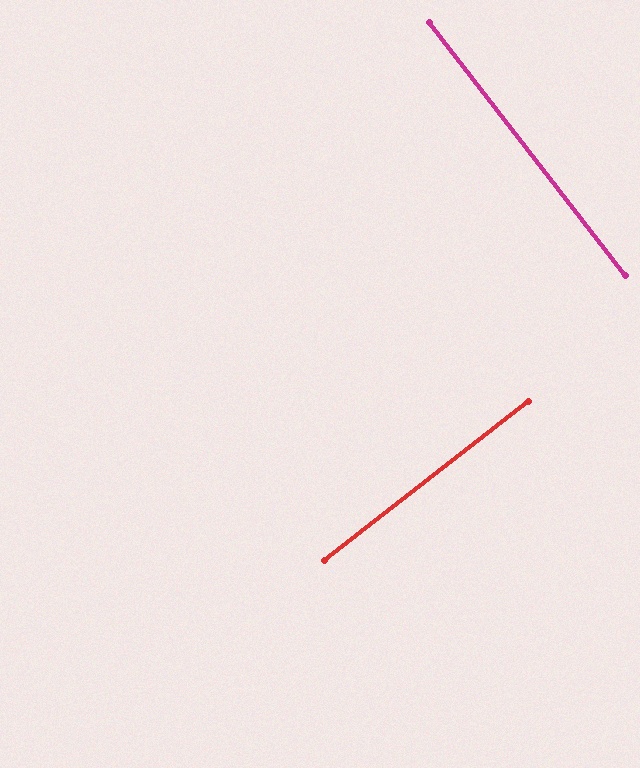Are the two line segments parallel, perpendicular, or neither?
Perpendicular — they meet at approximately 90°.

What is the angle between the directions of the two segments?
Approximately 90 degrees.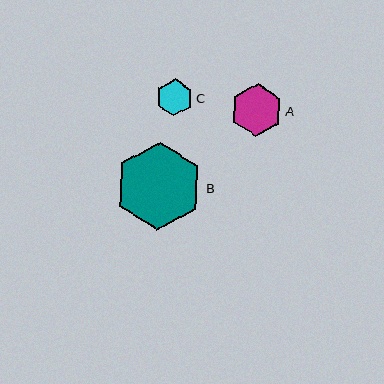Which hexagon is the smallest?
Hexagon C is the smallest with a size of approximately 37 pixels.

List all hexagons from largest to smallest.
From largest to smallest: B, A, C.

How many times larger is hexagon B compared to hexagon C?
Hexagon B is approximately 2.4 times the size of hexagon C.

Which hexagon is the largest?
Hexagon B is the largest with a size of approximately 88 pixels.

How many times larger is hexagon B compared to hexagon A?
Hexagon B is approximately 1.7 times the size of hexagon A.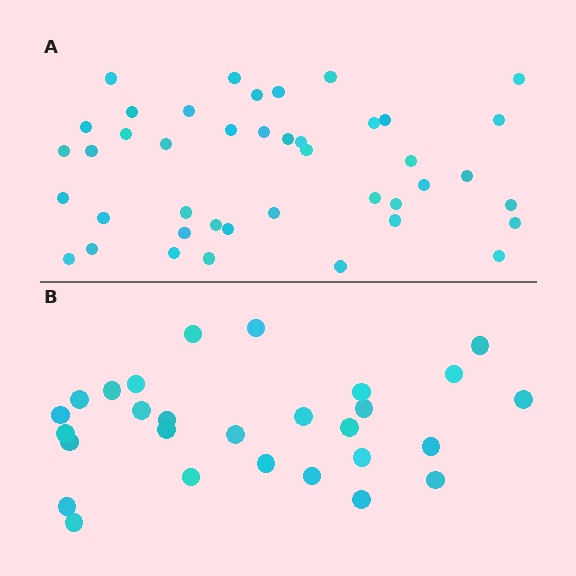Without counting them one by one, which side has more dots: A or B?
Region A (the top region) has more dots.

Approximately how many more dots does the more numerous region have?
Region A has approximately 15 more dots than region B.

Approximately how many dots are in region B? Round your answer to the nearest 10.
About 30 dots. (The exact count is 28, which rounds to 30.)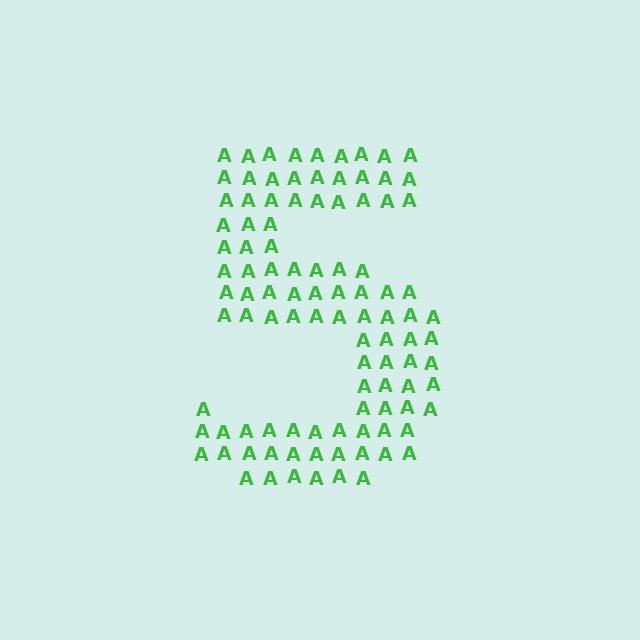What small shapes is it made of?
It is made of small letter A's.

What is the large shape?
The large shape is the digit 5.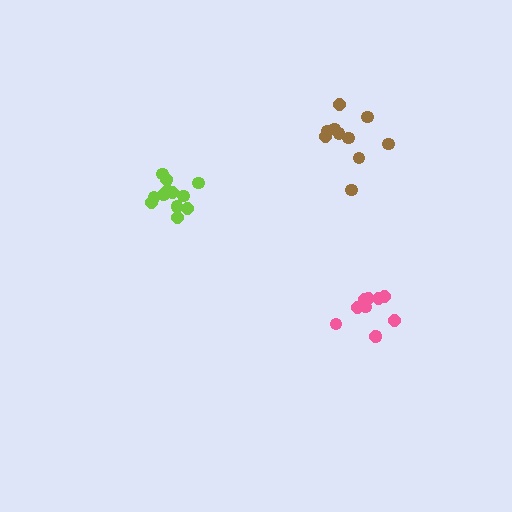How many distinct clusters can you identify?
There are 3 distinct clusters.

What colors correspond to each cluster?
The clusters are colored: lime, pink, brown.